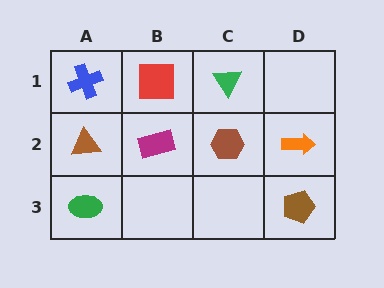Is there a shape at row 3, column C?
No, that cell is empty.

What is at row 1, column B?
A red square.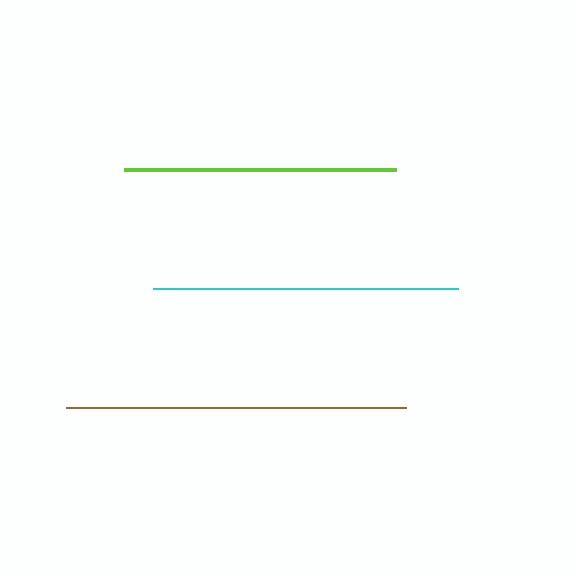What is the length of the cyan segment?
The cyan segment is approximately 305 pixels long.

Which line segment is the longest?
The brown line is the longest at approximately 340 pixels.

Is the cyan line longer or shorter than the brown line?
The brown line is longer than the cyan line.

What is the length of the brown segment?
The brown segment is approximately 340 pixels long.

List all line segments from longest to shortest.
From longest to shortest: brown, cyan, lime.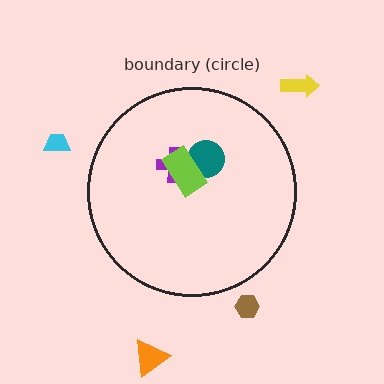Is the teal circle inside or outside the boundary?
Inside.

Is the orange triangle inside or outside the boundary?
Outside.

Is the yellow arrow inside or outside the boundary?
Outside.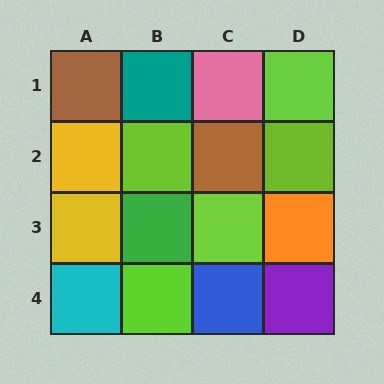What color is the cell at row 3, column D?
Orange.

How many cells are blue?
1 cell is blue.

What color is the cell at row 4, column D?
Purple.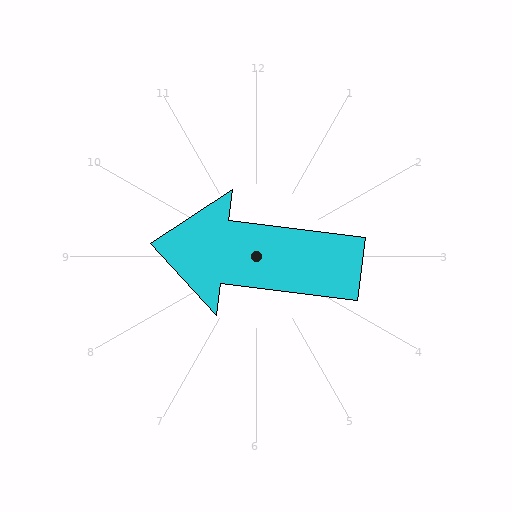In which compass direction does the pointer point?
West.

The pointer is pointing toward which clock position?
Roughly 9 o'clock.